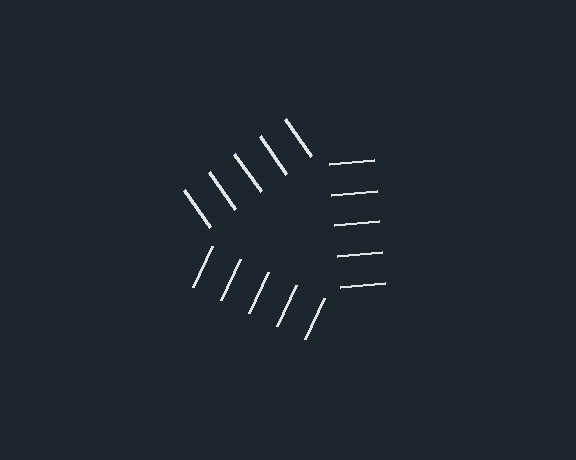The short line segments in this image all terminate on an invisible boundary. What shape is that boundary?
An illusory triangle — the line segments terminate on its edges but no continuous stroke is drawn.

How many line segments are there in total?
15 — 5 along each of the 3 edges.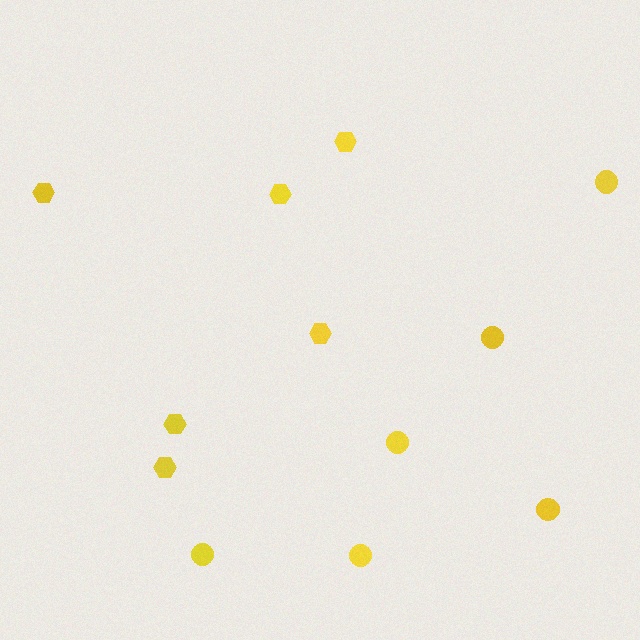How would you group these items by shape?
There are 2 groups: one group of hexagons (6) and one group of circles (6).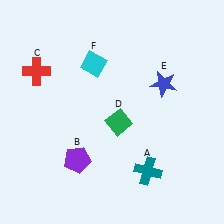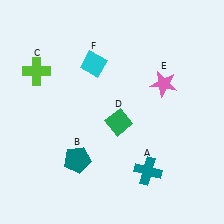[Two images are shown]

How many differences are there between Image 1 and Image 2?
There are 3 differences between the two images.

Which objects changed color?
B changed from purple to teal. C changed from red to lime. E changed from blue to pink.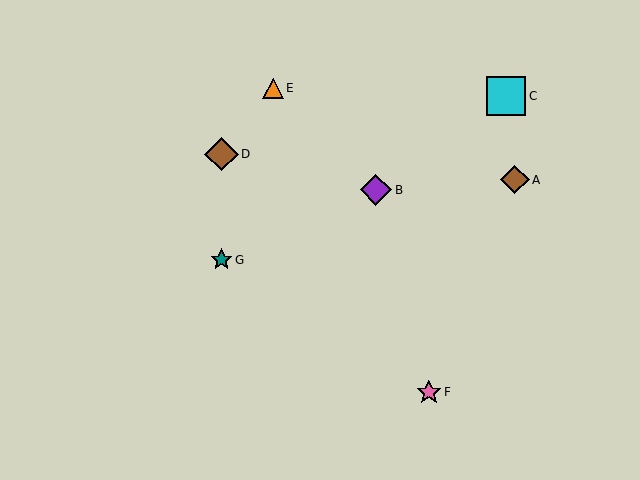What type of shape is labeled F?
Shape F is a pink star.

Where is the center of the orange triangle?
The center of the orange triangle is at (273, 88).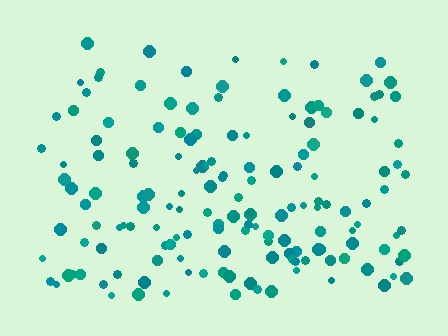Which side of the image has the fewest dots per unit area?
The top.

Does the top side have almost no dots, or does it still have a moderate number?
Still a moderate number, just noticeably fewer than the bottom.